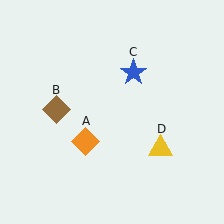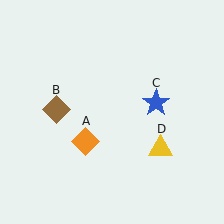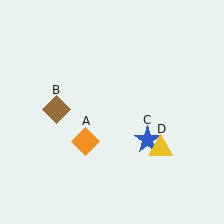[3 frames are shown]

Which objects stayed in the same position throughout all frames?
Orange diamond (object A) and brown diamond (object B) and yellow triangle (object D) remained stationary.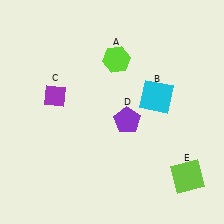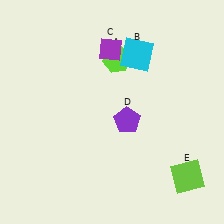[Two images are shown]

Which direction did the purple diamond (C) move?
The purple diamond (C) moved right.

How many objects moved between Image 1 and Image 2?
2 objects moved between the two images.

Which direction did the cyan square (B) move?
The cyan square (B) moved up.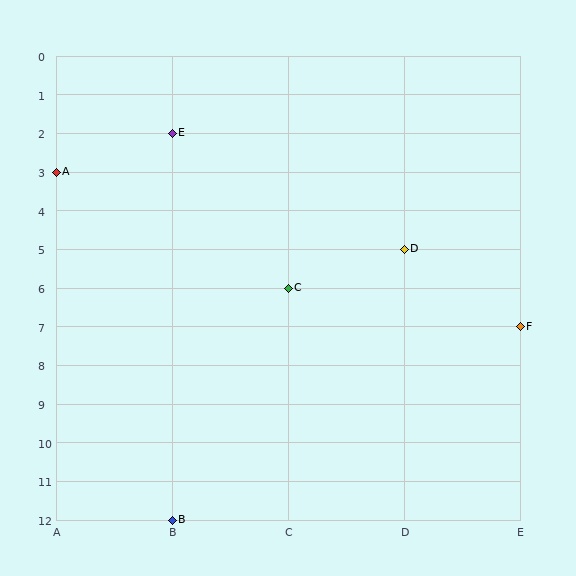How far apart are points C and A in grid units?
Points C and A are 2 columns and 3 rows apart (about 3.6 grid units diagonally).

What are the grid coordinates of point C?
Point C is at grid coordinates (C, 6).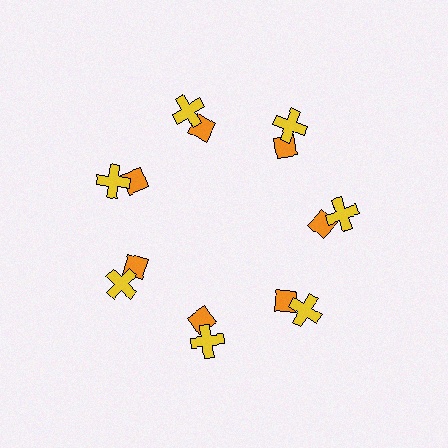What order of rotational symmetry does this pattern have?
This pattern has 7-fold rotational symmetry.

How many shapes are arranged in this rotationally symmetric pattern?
There are 14 shapes, arranged in 7 groups of 2.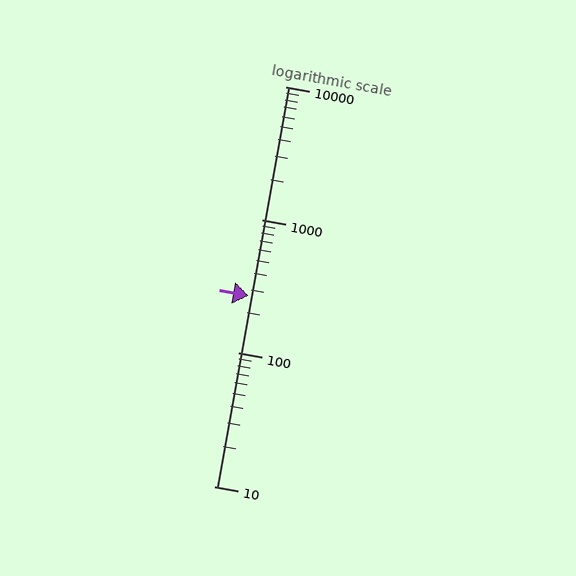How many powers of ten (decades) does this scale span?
The scale spans 3 decades, from 10 to 10000.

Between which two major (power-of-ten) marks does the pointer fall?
The pointer is between 100 and 1000.